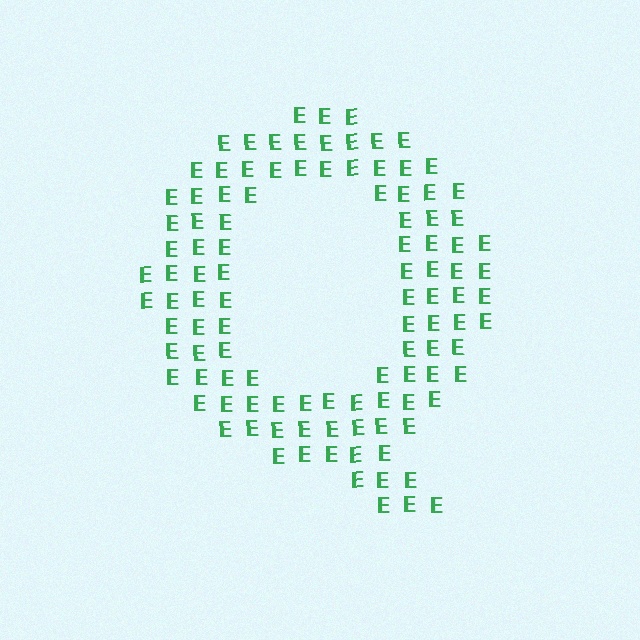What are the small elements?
The small elements are letter E's.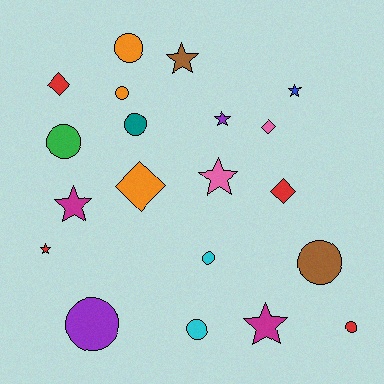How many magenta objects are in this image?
There are 2 magenta objects.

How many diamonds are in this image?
There are 4 diamonds.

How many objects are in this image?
There are 20 objects.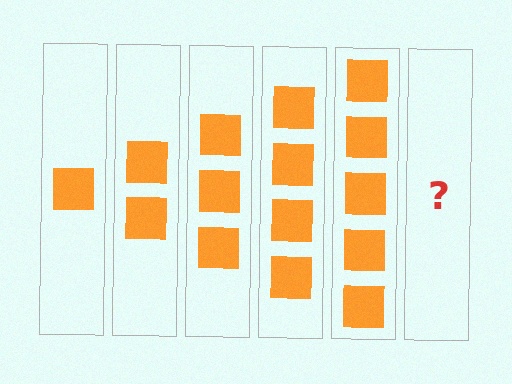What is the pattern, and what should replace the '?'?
The pattern is that each step adds one more square. The '?' should be 6 squares.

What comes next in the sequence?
The next element should be 6 squares.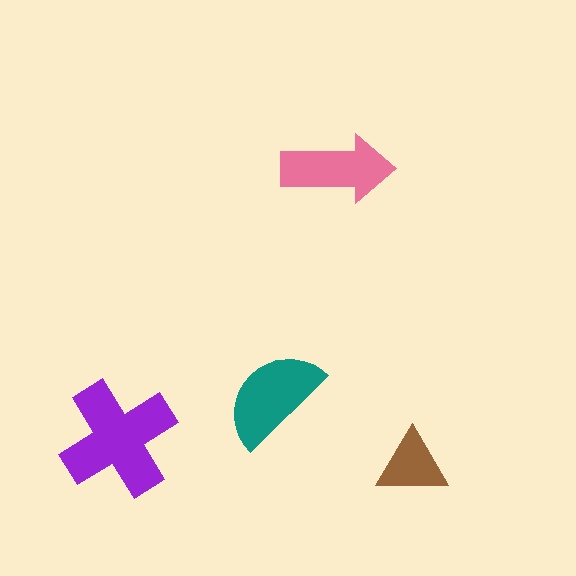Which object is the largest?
The purple cross.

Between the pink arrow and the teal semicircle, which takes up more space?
The teal semicircle.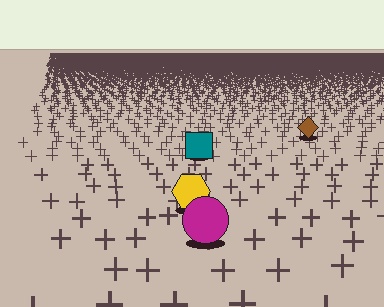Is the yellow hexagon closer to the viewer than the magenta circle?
No. The magenta circle is closer — you can tell from the texture gradient: the ground texture is coarser near it.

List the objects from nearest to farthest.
From nearest to farthest: the magenta circle, the yellow hexagon, the teal square, the brown diamond.